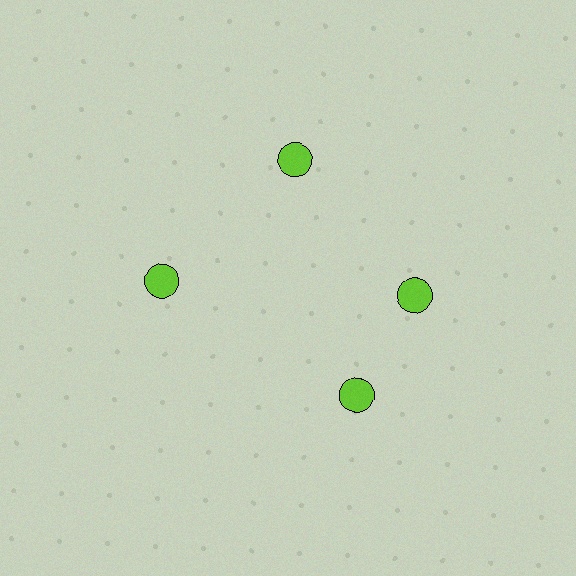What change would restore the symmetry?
The symmetry would be restored by rotating it back into even spacing with its neighbors so that all 4 circles sit at equal angles and equal distance from the center.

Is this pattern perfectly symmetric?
No. The 4 lime circles are arranged in a ring, but one element near the 6 o'clock position is rotated out of alignment along the ring, breaking the 4-fold rotational symmetry.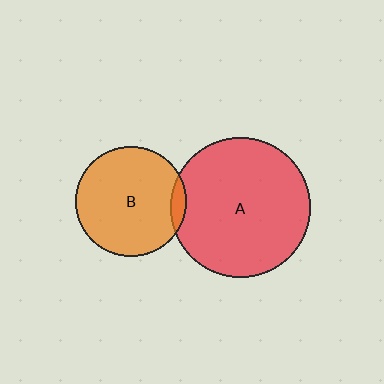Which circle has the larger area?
Circle A (red).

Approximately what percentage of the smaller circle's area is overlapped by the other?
Approximately 5%.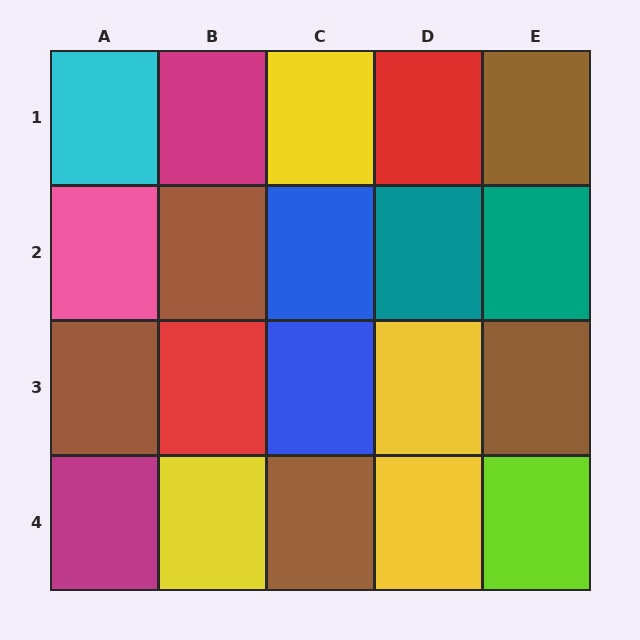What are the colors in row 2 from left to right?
Pink, brown, blue, teal, teal.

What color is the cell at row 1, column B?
Magenta.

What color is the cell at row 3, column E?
Brown.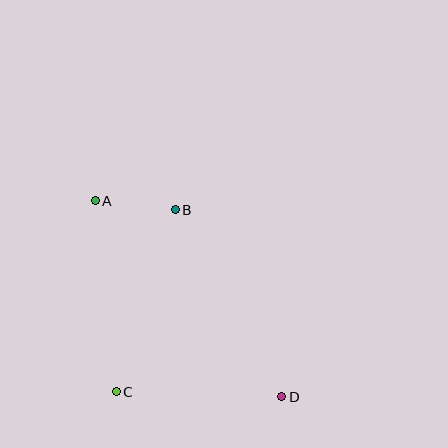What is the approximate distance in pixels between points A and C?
The distance between A and C is approximately 192 pixels.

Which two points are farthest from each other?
Points A and D are farthest from each other.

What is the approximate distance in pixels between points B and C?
The distance between B and C is approximately 191 pixels.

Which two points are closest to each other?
Points A and B are closest to each other.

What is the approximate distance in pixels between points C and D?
The distance between C and D is approximately 165 pixels.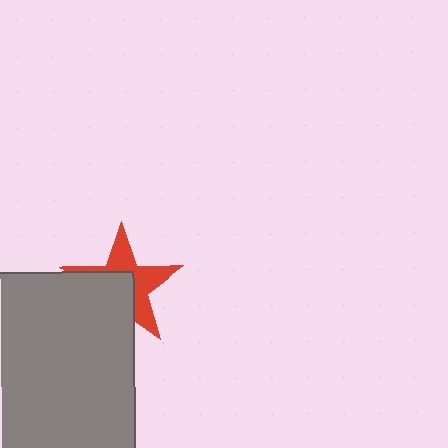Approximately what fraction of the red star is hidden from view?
Roughly 49% of the red star is hidden behind the gray square.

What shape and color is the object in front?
The object in front is a gray square.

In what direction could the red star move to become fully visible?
The red star could move toward the upper-right. That would shift it out from behind the gray square entirely.